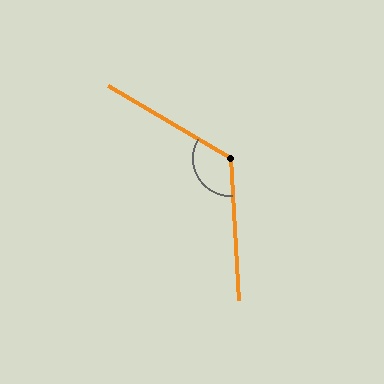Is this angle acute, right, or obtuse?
It is obtuse.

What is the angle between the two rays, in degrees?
Approximately 124 degrees.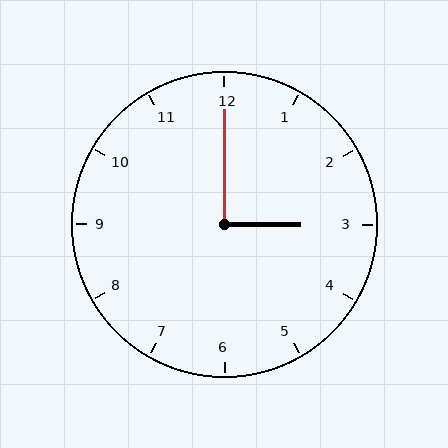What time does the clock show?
3:00.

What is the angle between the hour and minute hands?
Approximately 90 degrees.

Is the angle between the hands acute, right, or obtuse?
It is right.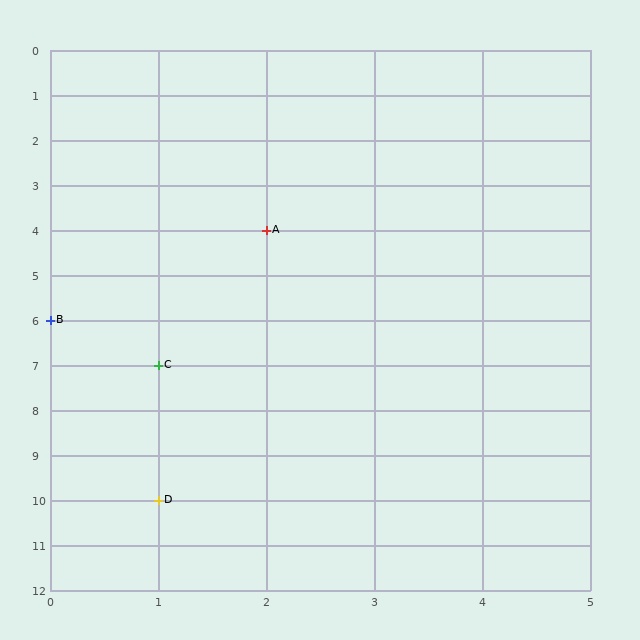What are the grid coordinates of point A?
Point A is at grid coordinates (2, 4).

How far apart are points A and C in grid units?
Points A and C are 1 column and 3 rows apart (about 3.2 grid units diagonally).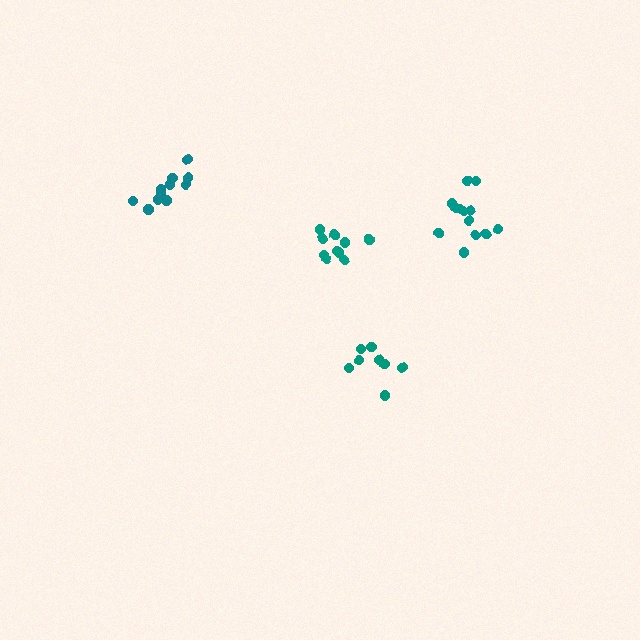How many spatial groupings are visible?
There are 4 spatial groupings.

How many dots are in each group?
Group 1: 13 dots, Group 2: 8 dots, Group 3: 11 dots, Group 4: 11 dots (43 total).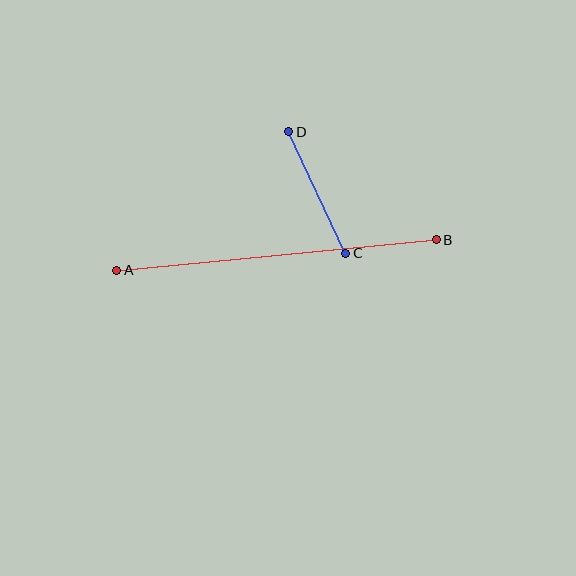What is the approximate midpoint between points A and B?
The midpoint is at approximately (276, 255) pixels.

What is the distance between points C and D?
The distance is approximately 134 pixels.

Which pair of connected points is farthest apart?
Points A and B are farthest apart.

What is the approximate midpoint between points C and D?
The midpoint is at approximately (317, 193) pixels.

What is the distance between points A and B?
The distance is approximately 321 pixels.